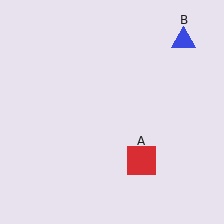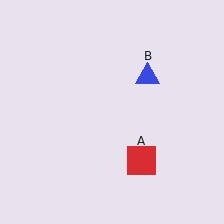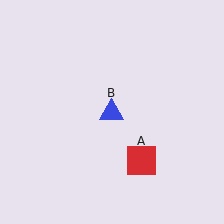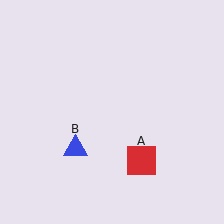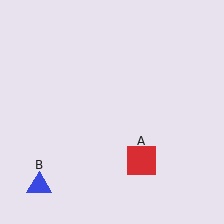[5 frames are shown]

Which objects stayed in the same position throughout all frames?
Red square (object A) remained stationary.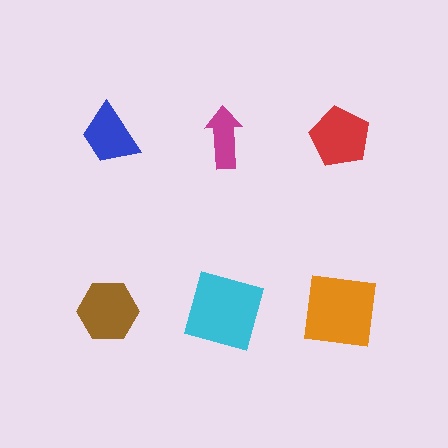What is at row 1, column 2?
A magenta arrow.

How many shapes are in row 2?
3 shapes.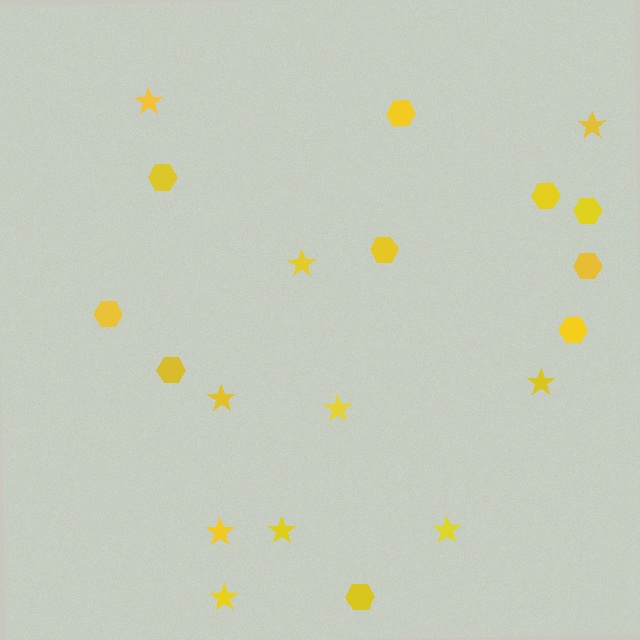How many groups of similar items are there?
There are 2 groups: one group of hexagons (10) and one group of stars (10).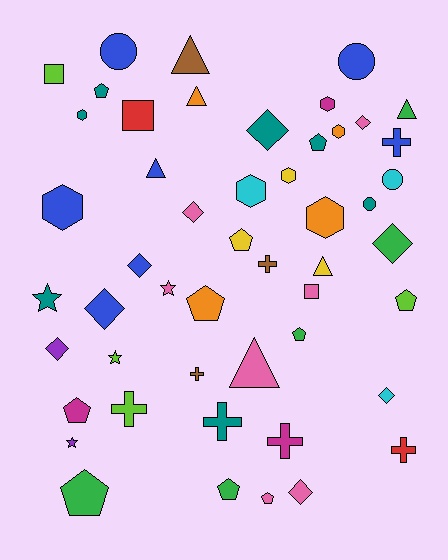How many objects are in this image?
There are 50 objects.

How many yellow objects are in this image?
There are 3 yellow objects.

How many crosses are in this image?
There are 7 crosses.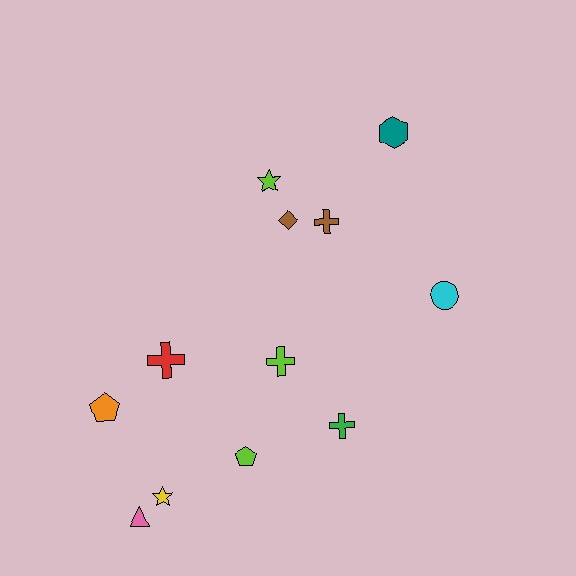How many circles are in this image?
There is 1 circle.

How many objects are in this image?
There are 12 objects.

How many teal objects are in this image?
There is 1 teal object.